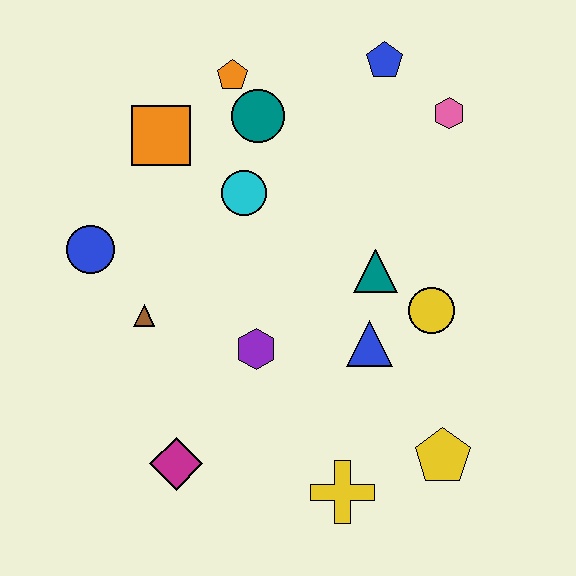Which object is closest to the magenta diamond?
The purple hexagon is closest to the magenta diamond.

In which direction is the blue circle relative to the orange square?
The blue circle is below the orange square.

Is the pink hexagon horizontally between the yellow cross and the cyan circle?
No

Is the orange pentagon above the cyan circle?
Yes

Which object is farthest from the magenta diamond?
The blue pentagon is farthest from the magenta diamond.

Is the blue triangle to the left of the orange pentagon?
No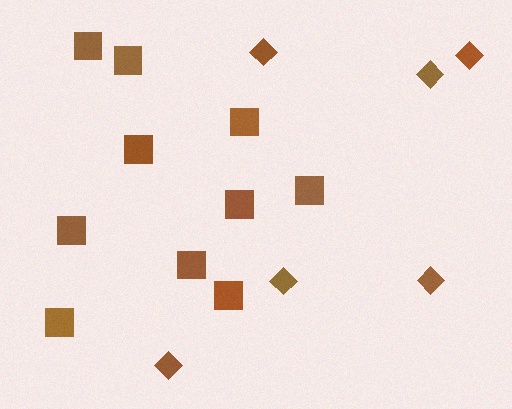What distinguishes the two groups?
There are 2 groups: one group of squares (10) and one group of diamonds (6).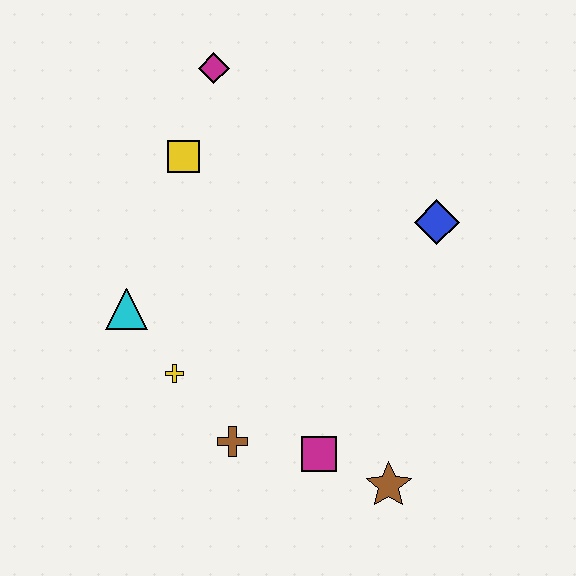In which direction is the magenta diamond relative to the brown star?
The magenta diamond is above the brown star.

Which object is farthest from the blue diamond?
The cyan triangle is farthest from the blue diamond.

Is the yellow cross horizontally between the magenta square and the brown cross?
No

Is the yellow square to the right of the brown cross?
No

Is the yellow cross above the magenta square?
Yes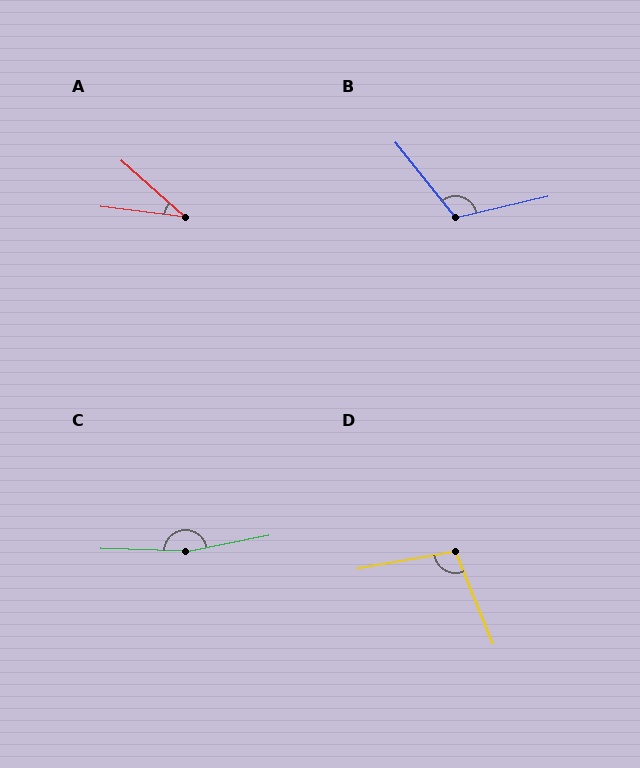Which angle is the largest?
C, at approximately 167 degrees.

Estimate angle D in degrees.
Approximately 102 degrees.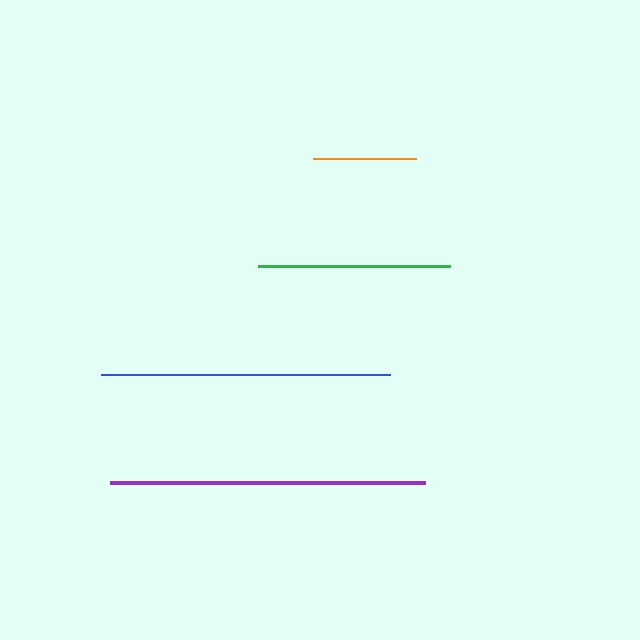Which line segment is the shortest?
The orange line is the shortest at approximately 103 pixels.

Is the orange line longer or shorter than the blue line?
The blue line is longer than the orange line.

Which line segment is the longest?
The purple line is the longest at approximately 315 pixels.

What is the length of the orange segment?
The orange segment is approximately 103 pixels long.